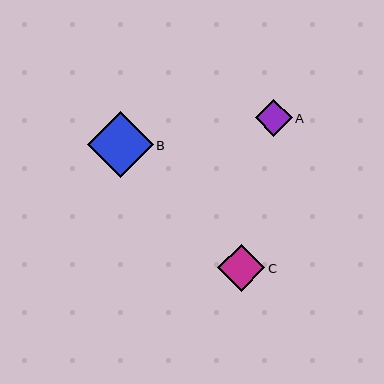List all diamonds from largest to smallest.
From largest to smallest: B, C, A.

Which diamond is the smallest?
Diamond A is the smallest with a size of approximately 37 pixels.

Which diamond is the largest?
Diamond B is the largest with a size of approximately 66 pixels.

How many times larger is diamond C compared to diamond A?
Diamond C is approximately 1.3 times the size of diamond A.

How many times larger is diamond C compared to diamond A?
Diamond C is approximately 1.3 times the size of diamond A.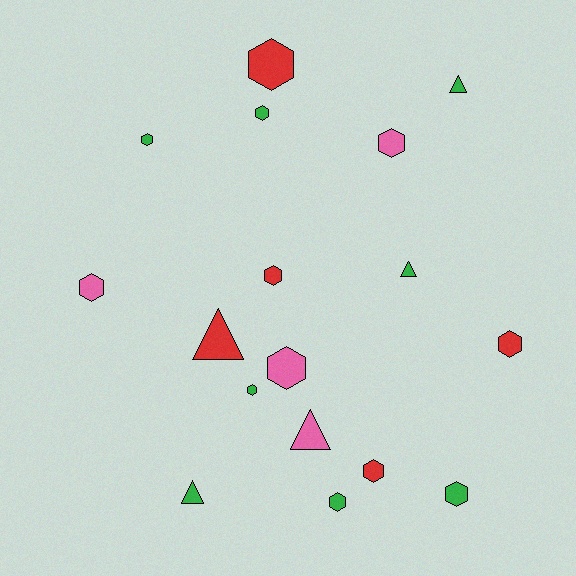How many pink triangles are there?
There is 1 pink triangle.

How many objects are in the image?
There are 17 objects.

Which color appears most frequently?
Green, with 8 objects.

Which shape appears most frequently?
Hexagon, with 12 objects.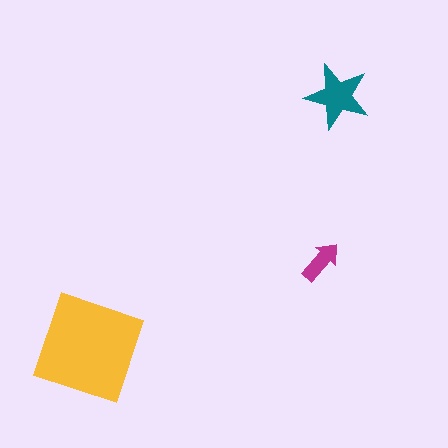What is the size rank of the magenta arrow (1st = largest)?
3rd.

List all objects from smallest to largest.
The magenta arrow, the teal star, the yellow diamond.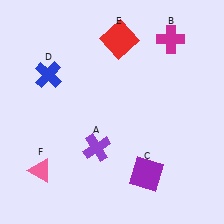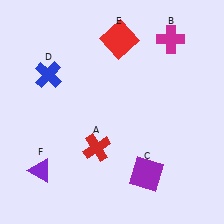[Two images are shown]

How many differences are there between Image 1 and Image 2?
There are 2 differences between the two images.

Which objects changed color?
A changed from purple to red. F changed from pink to purple.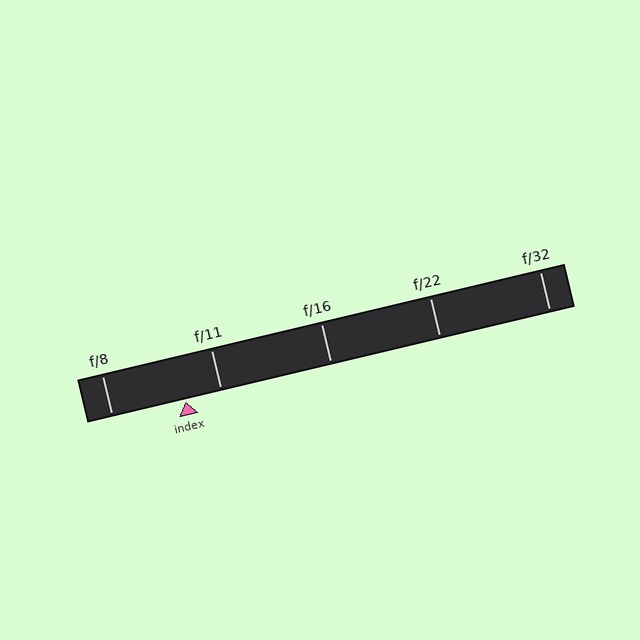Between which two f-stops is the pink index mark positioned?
The index mark is between f/8 and f/11.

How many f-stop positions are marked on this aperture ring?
There are 5 f-stop positions marked.